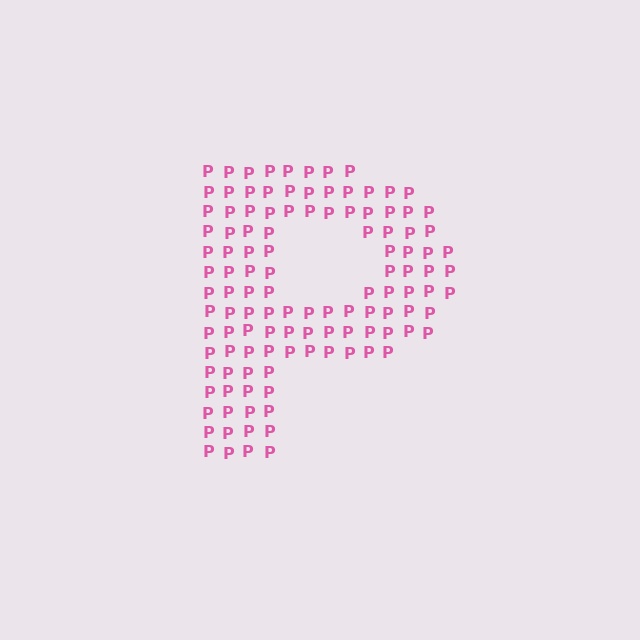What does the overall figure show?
The overall figure shows the letter P.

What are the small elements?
The small elements are letter P's.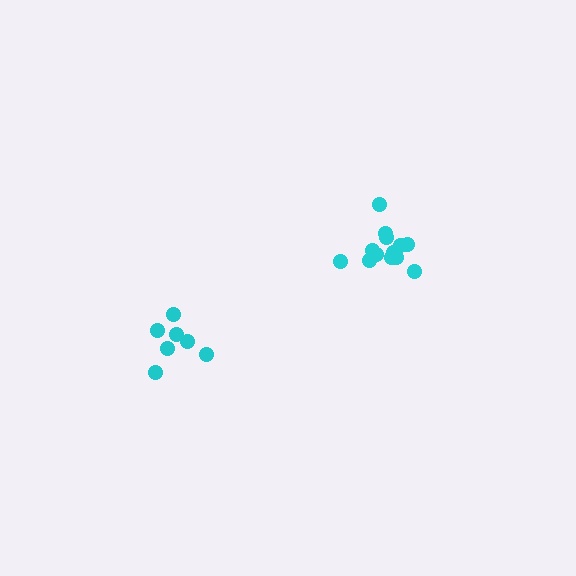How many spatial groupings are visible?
There are 2 spatial groupings.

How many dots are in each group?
Group 1: 13 dots, Group 2: 7 dots (20 total).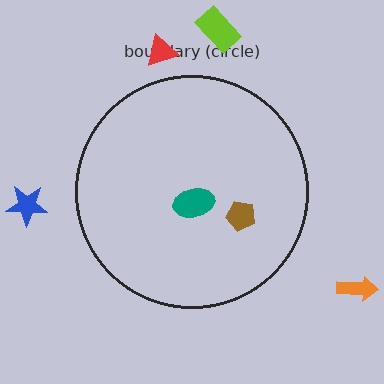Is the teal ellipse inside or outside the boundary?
Inside.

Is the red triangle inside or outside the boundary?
Outside.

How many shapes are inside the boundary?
2 inside, 4 outside.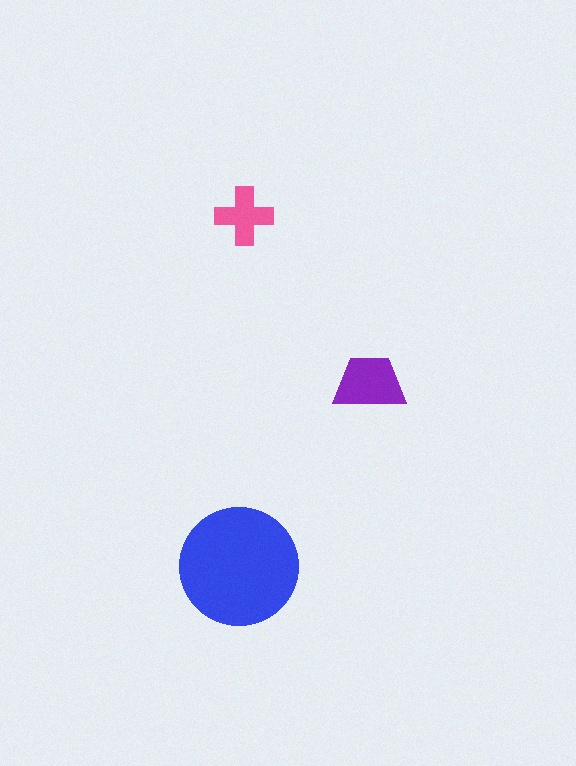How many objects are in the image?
There are 3 objects in the image.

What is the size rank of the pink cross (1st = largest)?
3rd.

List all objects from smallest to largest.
The pink cross, the purple trapezoid, the blue circle.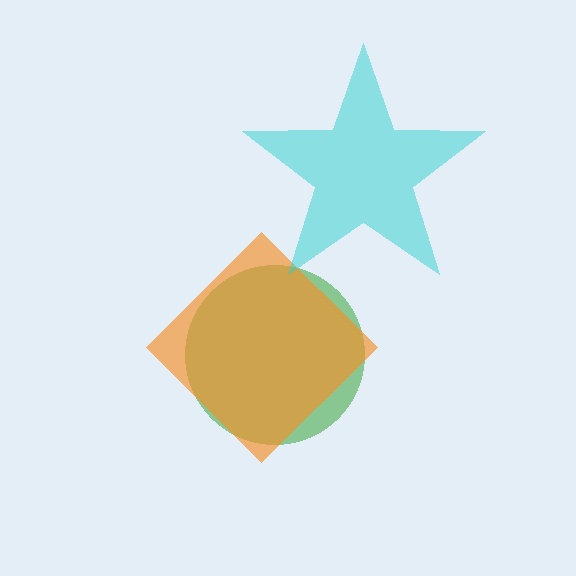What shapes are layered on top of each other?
The layered shapes are: a green circle, an orange diamond, a cyan star.